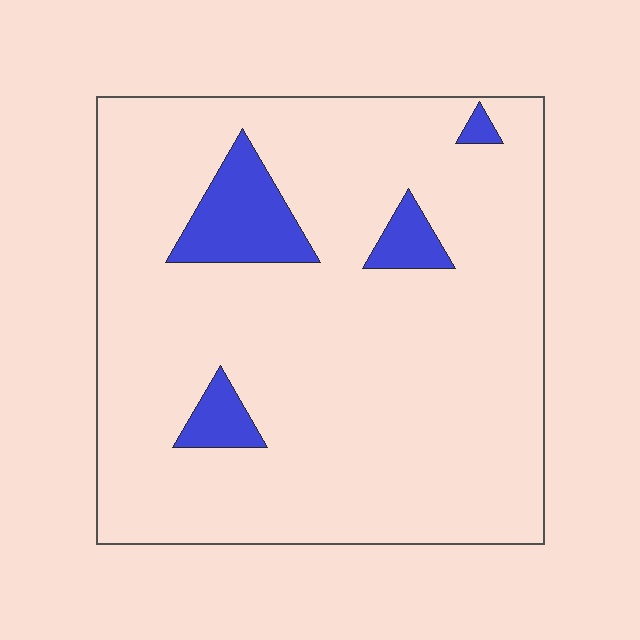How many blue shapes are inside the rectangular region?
4.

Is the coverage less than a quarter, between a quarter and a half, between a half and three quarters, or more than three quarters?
Less than a quarter.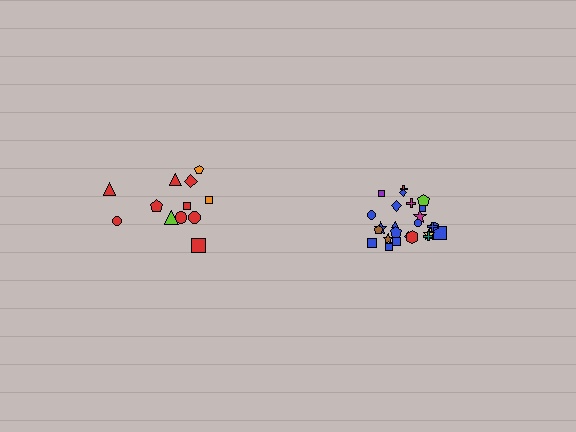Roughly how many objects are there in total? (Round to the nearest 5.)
Roughly 35 objects in total.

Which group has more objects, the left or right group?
The right group.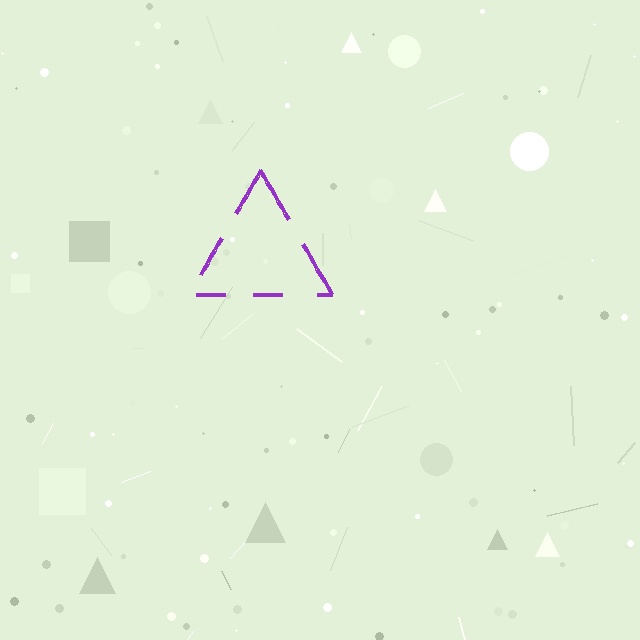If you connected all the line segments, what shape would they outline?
They would outline a triangle.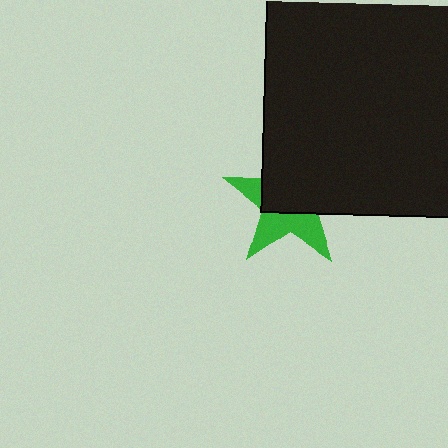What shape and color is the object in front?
The object in front is a black square.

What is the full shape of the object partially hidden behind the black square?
The partially hidden object is a green star.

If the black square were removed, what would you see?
You would see the complete green star.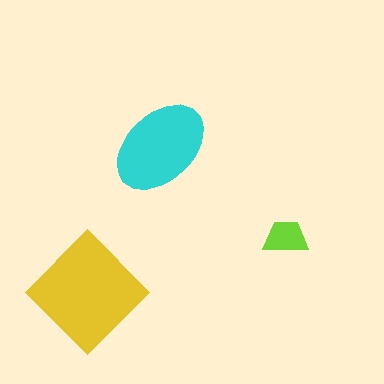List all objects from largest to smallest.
The yellow diamond, the cyan ellipse, the lime trapezoid.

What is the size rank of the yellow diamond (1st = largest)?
1st.